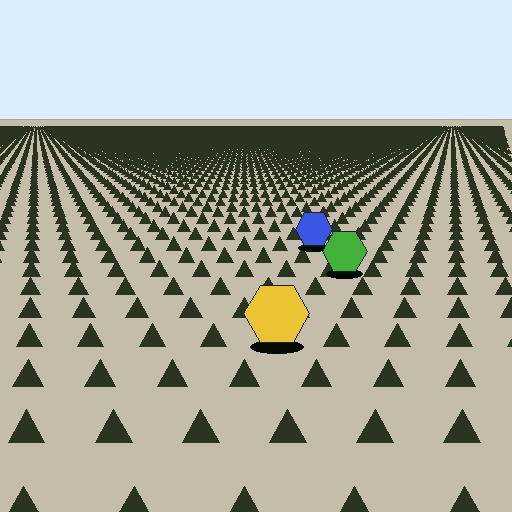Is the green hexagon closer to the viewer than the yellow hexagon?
No. The yellow hexagon is closer — you can tell from the texture gradient: the ground texture is coarser near it.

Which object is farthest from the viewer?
The blue hexagon is farthest from the viewer. It appears smaller and the ground texture around it is denser.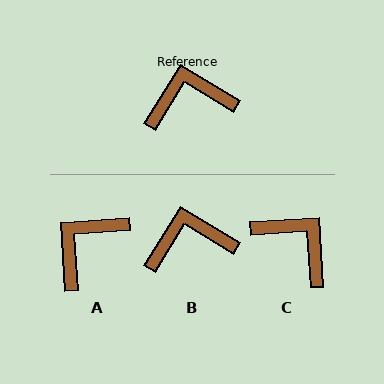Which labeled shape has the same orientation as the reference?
B.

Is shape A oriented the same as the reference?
No, it is off by about 36 degrees.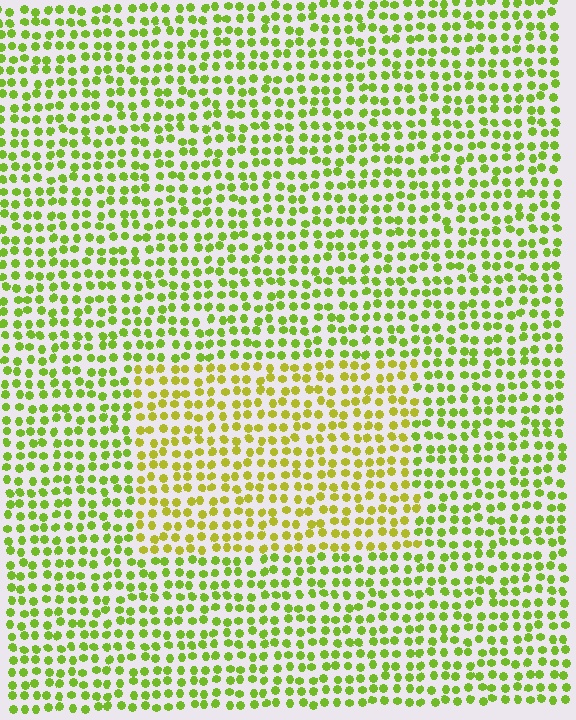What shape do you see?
I see a rectangle.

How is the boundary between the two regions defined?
The boundary is defined purely by a slight shift in hue (about 26 degrees). Spacing, size, and orientation are identical on both sides.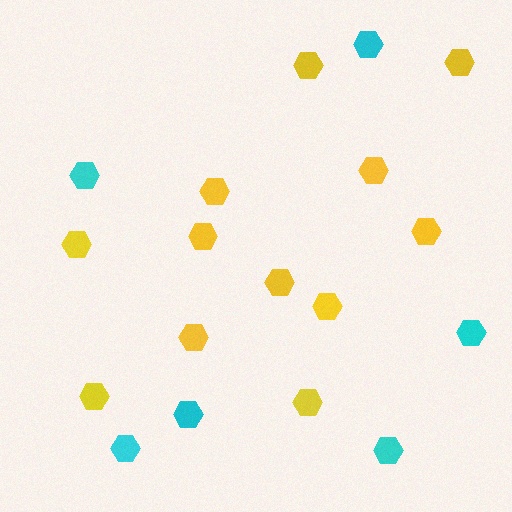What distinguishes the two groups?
There are 2 groups: one group of cyan hexagons (6) and one group of yellow hexagons (12).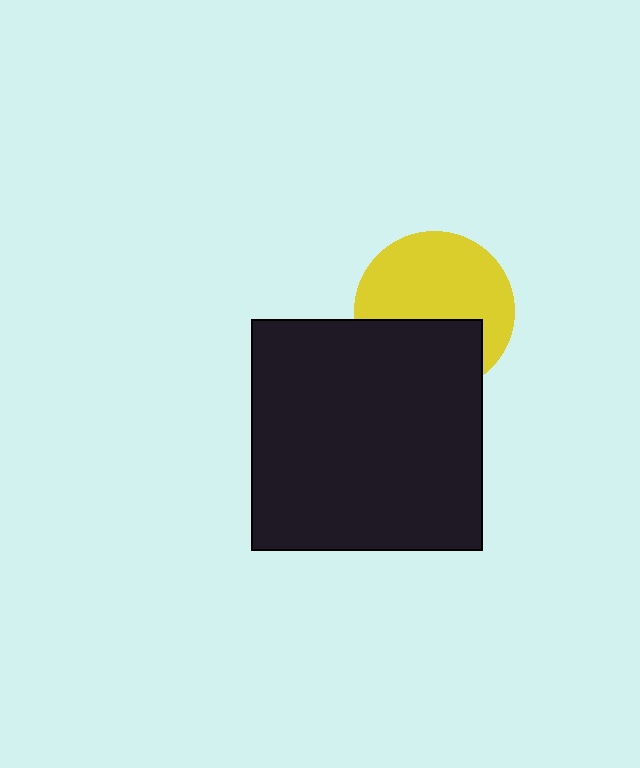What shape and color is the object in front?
The object in front is a black square.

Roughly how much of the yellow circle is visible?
About half of it is visible (roughly 62%).